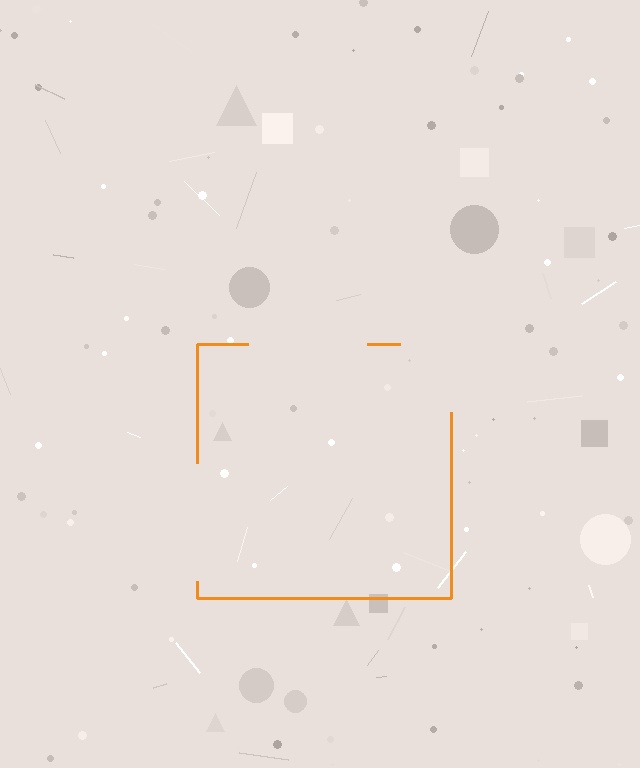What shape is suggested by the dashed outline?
The dashed outline suggests a square.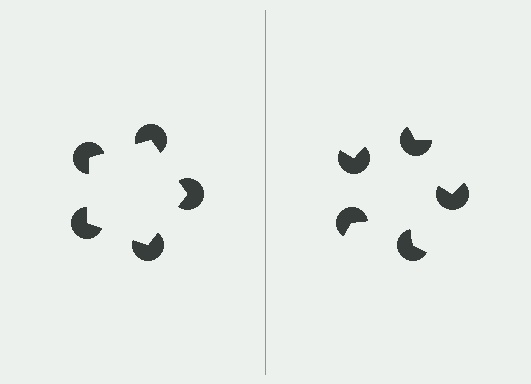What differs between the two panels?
The pac-man discs are positioned identically on both sides; only the wedge orientations differ. On the left they align to a pentagon; on the right they are misaligned.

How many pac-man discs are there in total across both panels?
10 — 5 on each side.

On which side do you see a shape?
An illusory pentagon appears on the left side. On the right side the wedge cuts are rotated, so no coherent shape forms.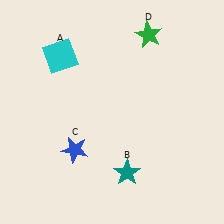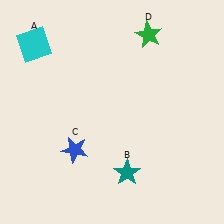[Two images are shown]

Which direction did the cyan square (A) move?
The cyan square (A) moved left.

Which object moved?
The cyan square (A) moved left.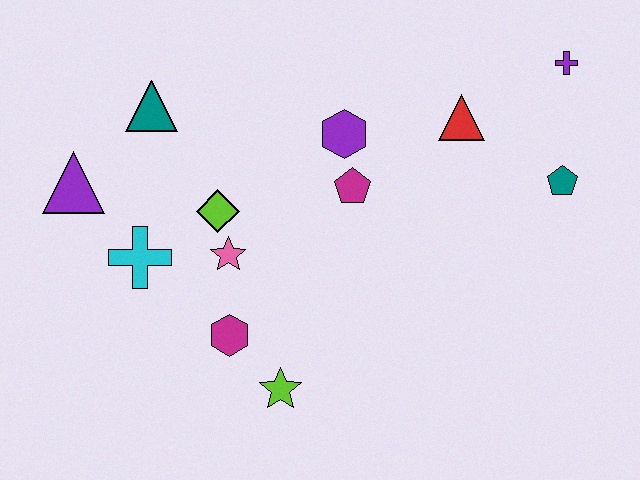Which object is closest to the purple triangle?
The cyan cross is closest to the purple triangle.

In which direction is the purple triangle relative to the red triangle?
The purple triangle is to the left of the red triangle.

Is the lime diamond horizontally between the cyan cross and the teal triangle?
No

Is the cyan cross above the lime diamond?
No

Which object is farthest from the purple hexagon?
The purple triangle is farthest from the purple hexagon.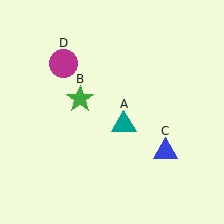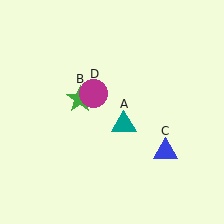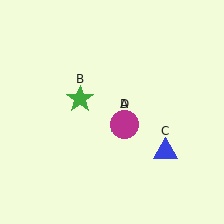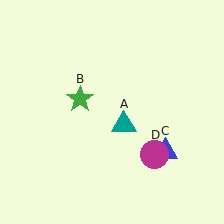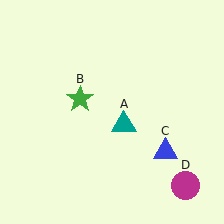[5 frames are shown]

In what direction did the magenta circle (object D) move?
The magenta circle (object D) moved down and to the right.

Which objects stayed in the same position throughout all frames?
Teal triangle (object A) and green star (object B) and blue triangle (object C) remained stationary.